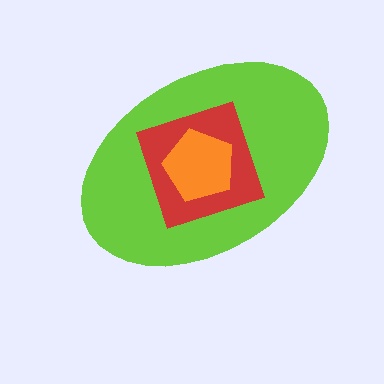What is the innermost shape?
The orange pentagon.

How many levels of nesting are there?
3.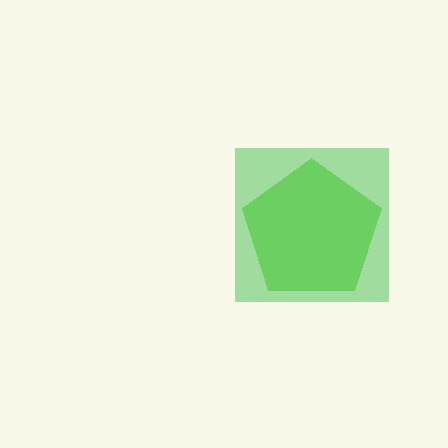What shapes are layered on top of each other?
The layered shapes are: a lime pentagon, a green square.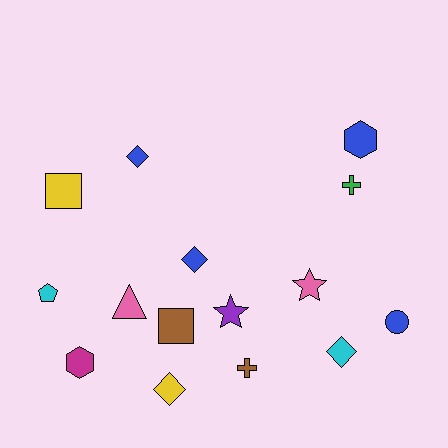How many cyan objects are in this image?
There are 2 cyan objects.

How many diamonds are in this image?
There are 4 diamonds.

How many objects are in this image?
There are 15 objects.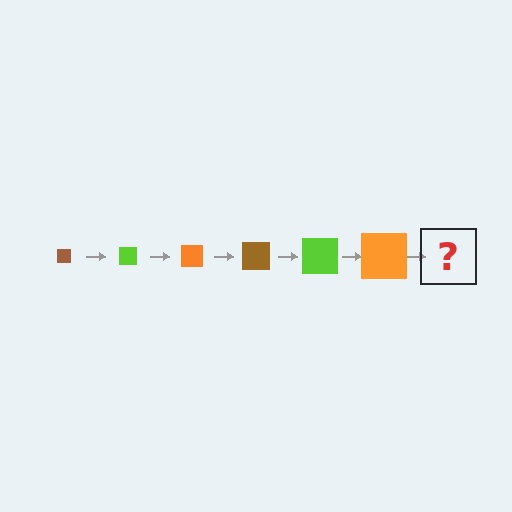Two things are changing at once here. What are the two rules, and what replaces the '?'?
The two rules are that the square grows larger each step and the color cycles through brown, lime, and orange. The '?' should be a brown square, larger than the previous one.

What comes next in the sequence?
The next element should be a brown square, larger than the previous one.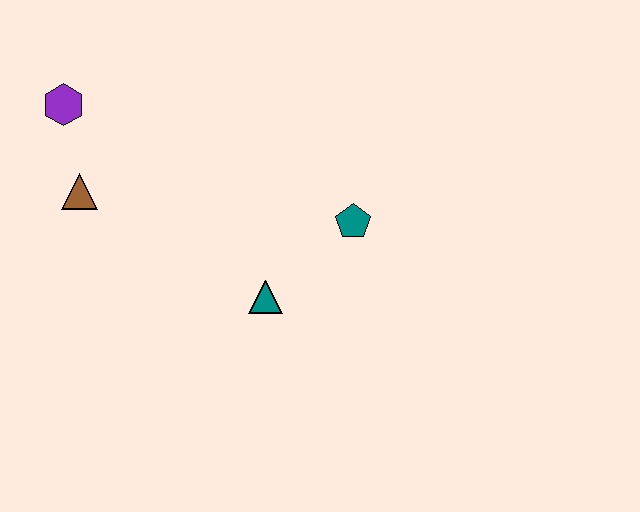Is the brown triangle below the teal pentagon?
No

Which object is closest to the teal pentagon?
The teal triangle is closest to the teal pentagon.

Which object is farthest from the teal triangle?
The purple hexagon is farthest from the teal triangle.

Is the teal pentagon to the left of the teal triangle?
No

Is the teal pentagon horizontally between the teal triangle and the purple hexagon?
No